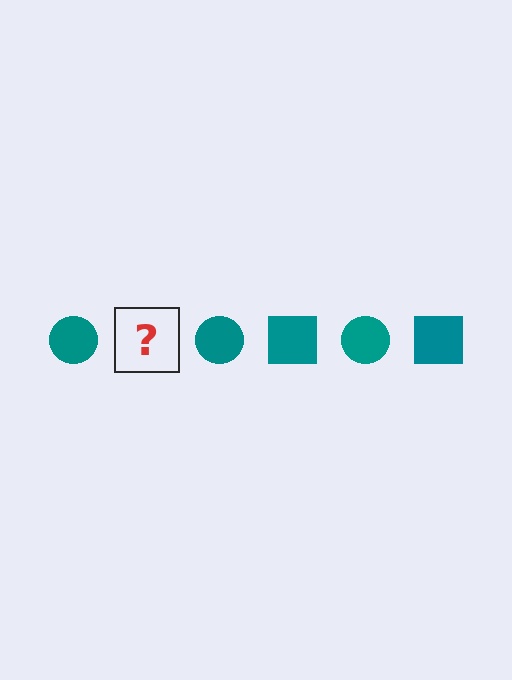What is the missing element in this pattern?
The missing element is a teal square.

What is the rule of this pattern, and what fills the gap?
The rule is that the pattern cycles through circle, square shapes in teal. The gap should be filled with a teal square.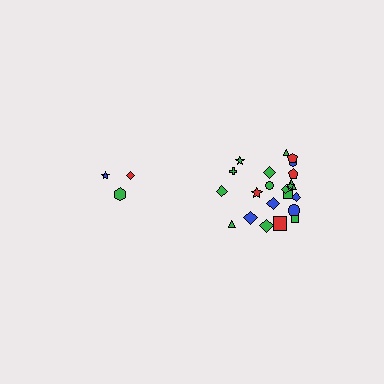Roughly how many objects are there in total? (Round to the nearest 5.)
Roughly 25 objects in total.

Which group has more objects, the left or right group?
The right group.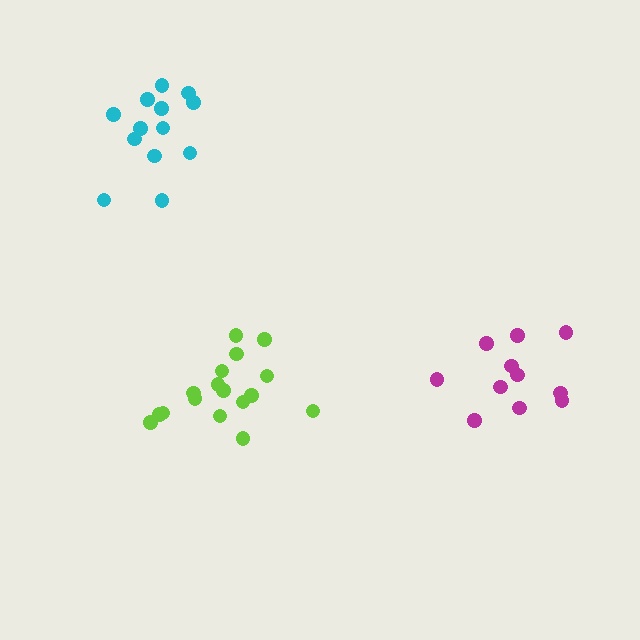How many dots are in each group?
Group 1: 11 dots, Group 2: 17 dots, Group 3: 13 dots (41 total).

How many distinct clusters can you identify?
There are 3 distinct clusters.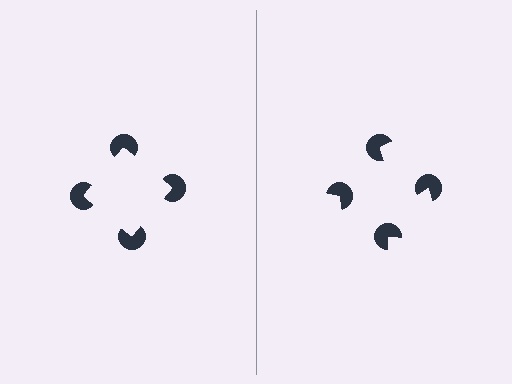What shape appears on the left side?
An illusory square.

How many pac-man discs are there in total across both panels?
8 — 4 on each side.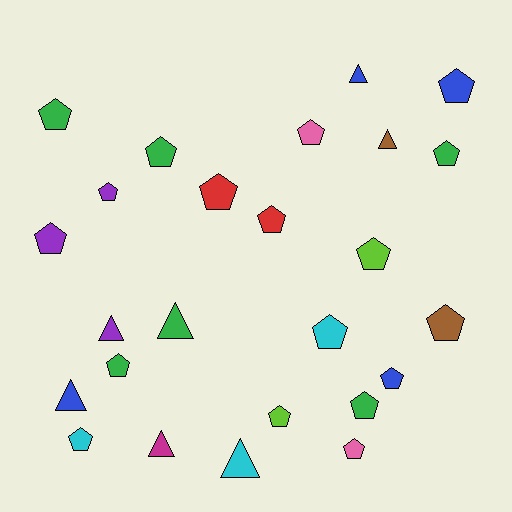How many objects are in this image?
There are 25 objects.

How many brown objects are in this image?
There are 2 brown objects.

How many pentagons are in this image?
There are 18 pentagons.